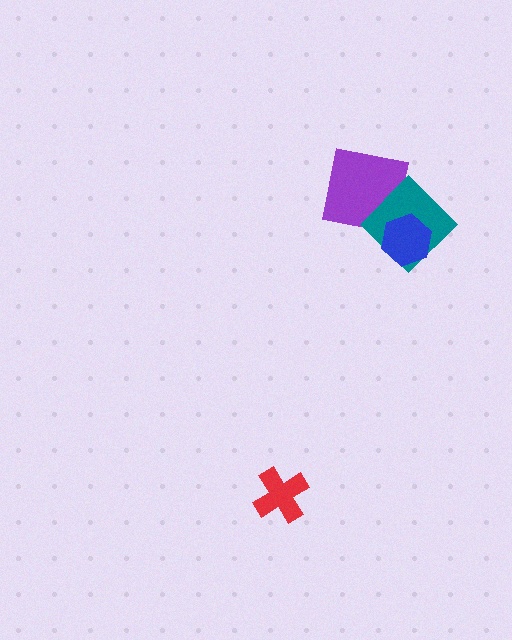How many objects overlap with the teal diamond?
2 objects overlap with the teal diamond.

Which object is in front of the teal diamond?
The blue hexagon is in front of the teal diamond.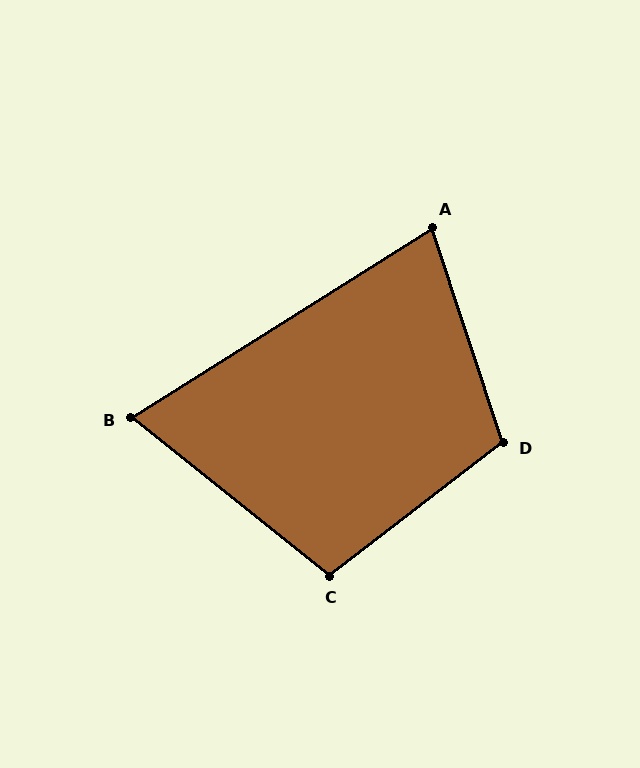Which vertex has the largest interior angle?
D, at approximately 109 degrees.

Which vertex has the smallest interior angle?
B, at approximately 71 degrees.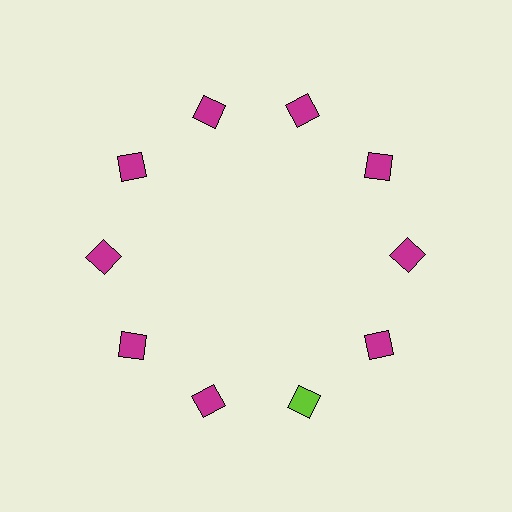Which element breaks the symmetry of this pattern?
The lime square at roughly the 5 o'clock position breaks the symmetry. All other shapes are magenta squares.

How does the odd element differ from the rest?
It has a different color: lime instead of magenta.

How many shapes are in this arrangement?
There are 10 shapes arranged in a ring pattern.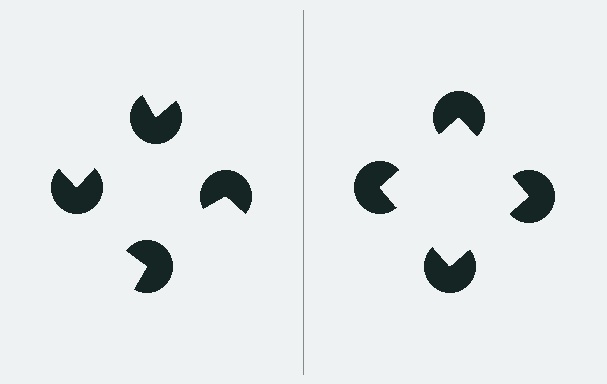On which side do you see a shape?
An illusory square appears on the right side. On the left side the wedge cuts are rotated, so no coherent shape forms.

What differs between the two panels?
The pac-man discs are positioned identically on both sides; only the wedge orientations differ. On the right they align to a square; on the left they are misaligned.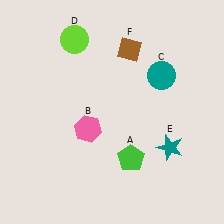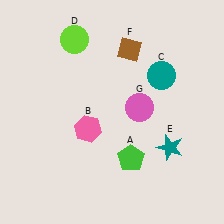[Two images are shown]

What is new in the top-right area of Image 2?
A pink circle (G) was added in the top-right area of Image 2.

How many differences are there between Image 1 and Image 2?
There is 1 difference between the two images.